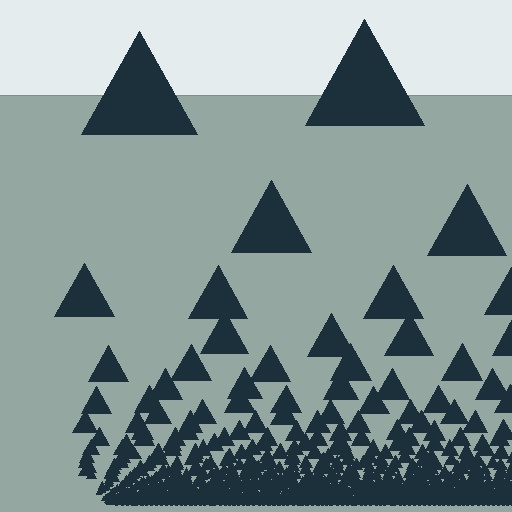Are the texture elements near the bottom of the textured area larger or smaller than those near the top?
Smaller. The gradient is inverted — elements near the bottom are smaller and denser.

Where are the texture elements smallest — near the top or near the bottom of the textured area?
Near the bottom.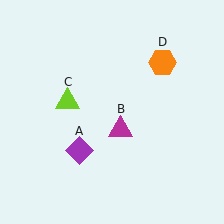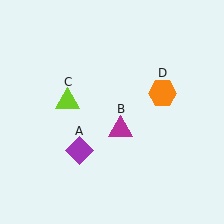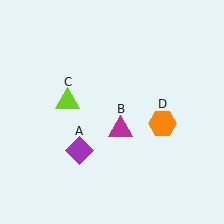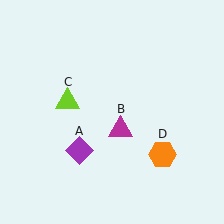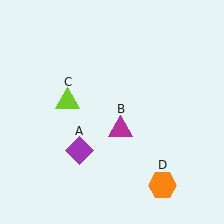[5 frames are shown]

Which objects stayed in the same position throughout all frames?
Purple diamond (object A) and magenta triangle (object B) and lime triangle (object C) remained stationary.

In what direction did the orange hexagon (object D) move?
The orange hexagon (object D) moved down.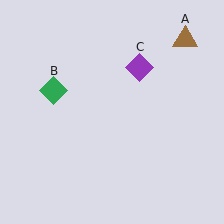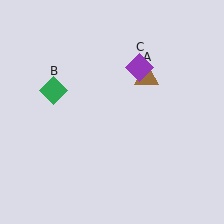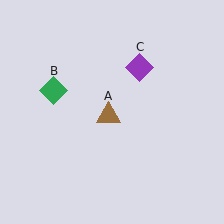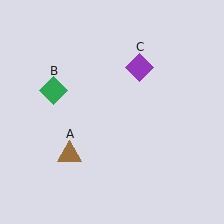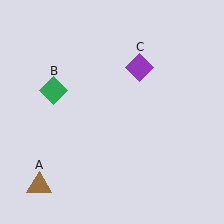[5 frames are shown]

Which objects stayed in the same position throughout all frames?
Green diamond (object B) and purple diamond (object C) remained stationary.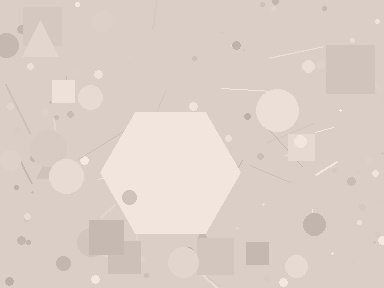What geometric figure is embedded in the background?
A hexagon is embedded in the background.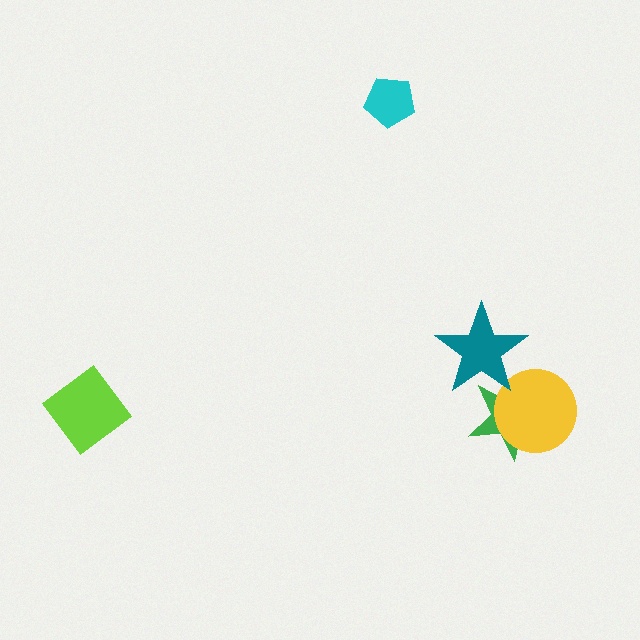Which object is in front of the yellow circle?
The teal star is in front of the yellow circle.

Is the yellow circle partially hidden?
Yes, it is partially covered by another shape.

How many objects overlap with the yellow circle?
2 objects overlap with the yellow circle.